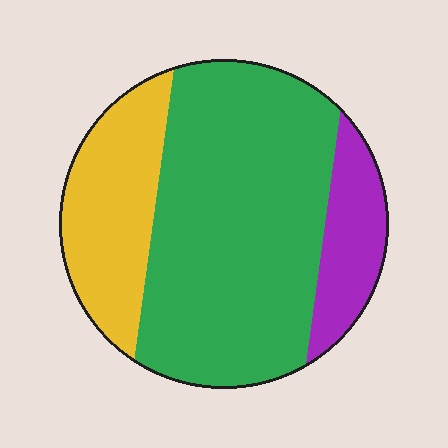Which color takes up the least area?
Purple, at roughly 15%.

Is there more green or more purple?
Green.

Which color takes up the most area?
Green, at roughly 60%.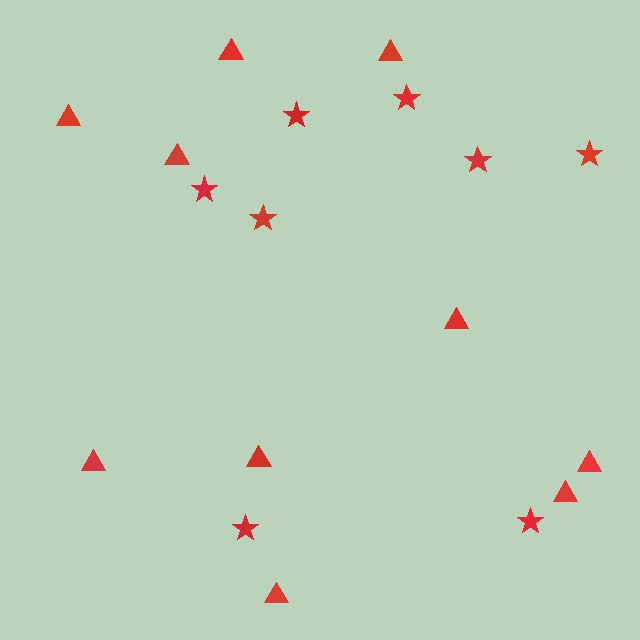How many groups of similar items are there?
There are 2 groups: one group of stars (8) and one group of triangles (10).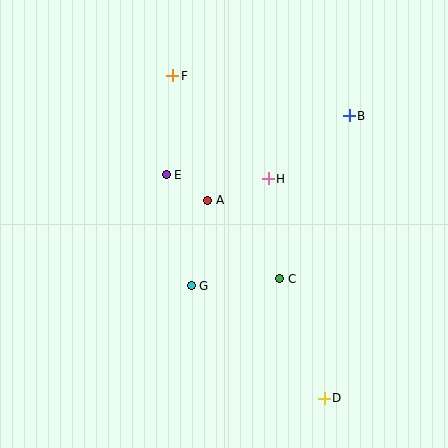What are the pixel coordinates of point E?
Point E is at (166, 175).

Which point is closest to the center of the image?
Point A at (208, 200) is closest to the center.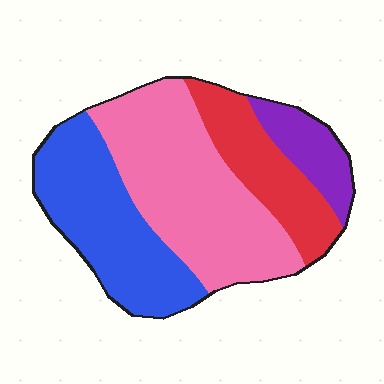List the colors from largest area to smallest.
From largest to smallest: pink, blue, red, purple.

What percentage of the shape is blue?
Blue covers around 30% of the shape.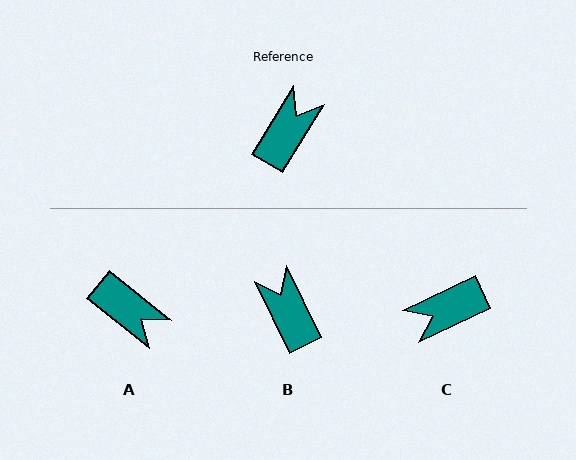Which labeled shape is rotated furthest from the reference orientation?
C, about 146 degrees away.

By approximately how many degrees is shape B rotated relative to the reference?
Approximately 57 degrees counter-clockwise.